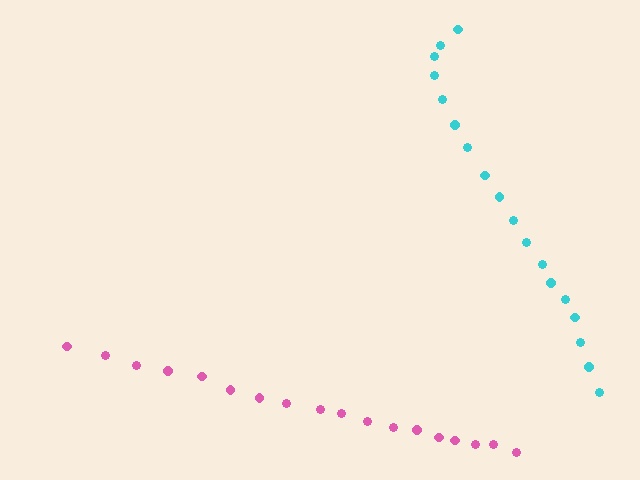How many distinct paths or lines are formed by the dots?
There are 2 distinct paths.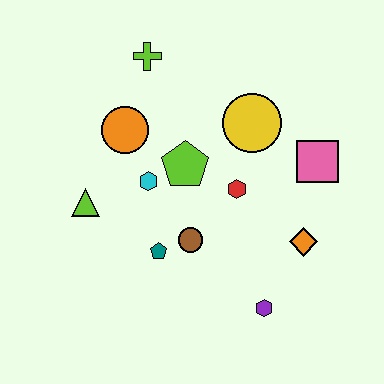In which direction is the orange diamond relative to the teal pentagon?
The orange diamond is to the right of the teal pentagon.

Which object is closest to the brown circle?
The teal pentagon is closest to the brown circle.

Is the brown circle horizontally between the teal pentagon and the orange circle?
No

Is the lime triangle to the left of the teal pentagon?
Yes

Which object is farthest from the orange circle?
The purple hexagon is farthest from the orange circle.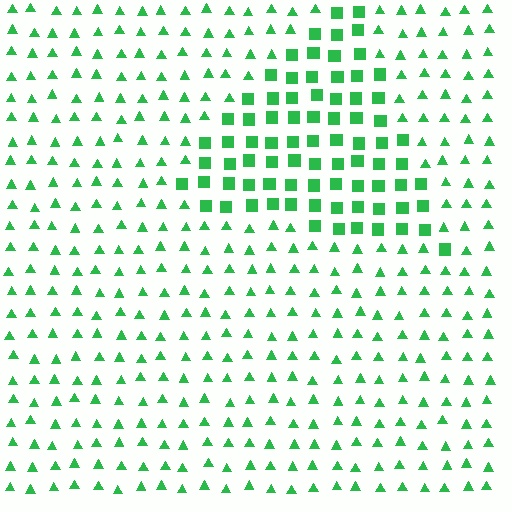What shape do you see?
I see a triangle.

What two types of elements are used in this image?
The image uses squares inside the triangle region and triangles outside it.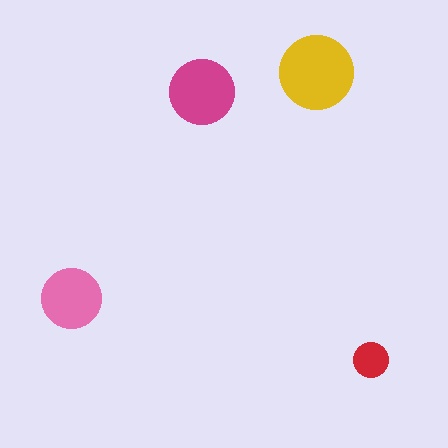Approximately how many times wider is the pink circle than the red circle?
About 1.5 times wider.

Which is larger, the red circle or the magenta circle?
The magenta one.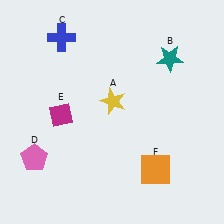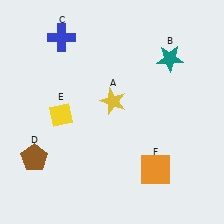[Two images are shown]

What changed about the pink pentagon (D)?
In Image 1, D is pink. In Image 2, it changed to brown.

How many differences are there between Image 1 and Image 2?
There are 2 differences between the two images.